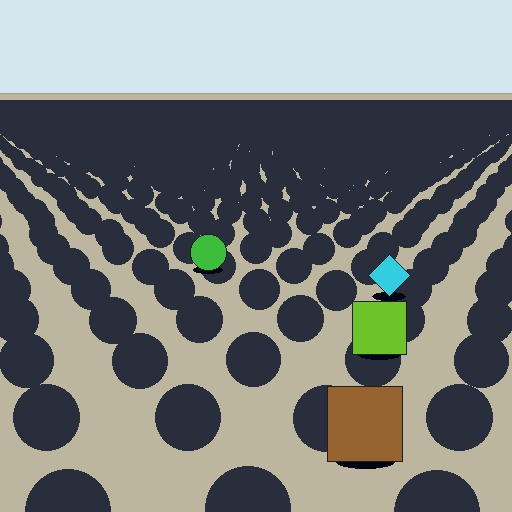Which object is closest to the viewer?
The brown square is closest. The texture marks near it are larger and more spread out.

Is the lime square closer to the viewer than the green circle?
Yes. The lime square is closer — you can tell from the texture gradient: the ground texture is coarser near it.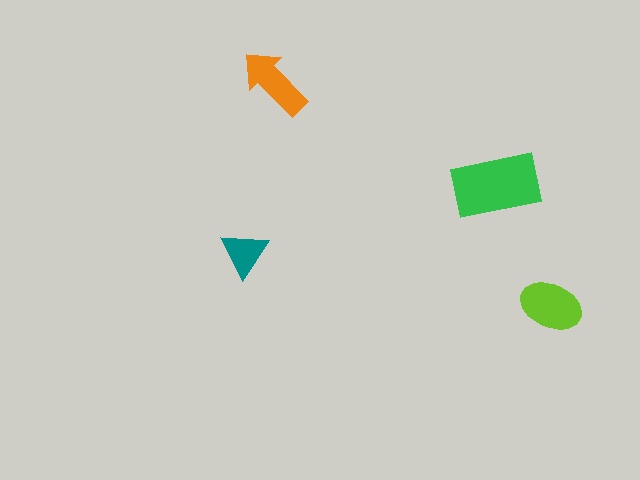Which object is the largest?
The green rectangle.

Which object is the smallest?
The teal triangle.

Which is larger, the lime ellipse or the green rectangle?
The green rectangle.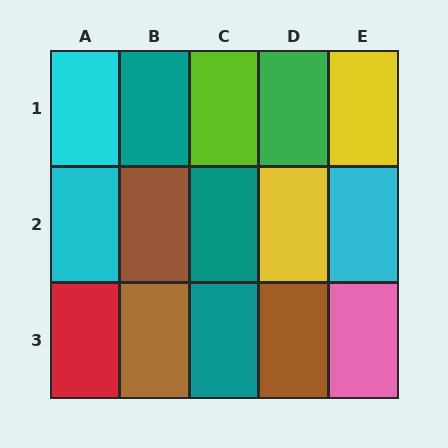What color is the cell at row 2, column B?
Brown.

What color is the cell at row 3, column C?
Teal.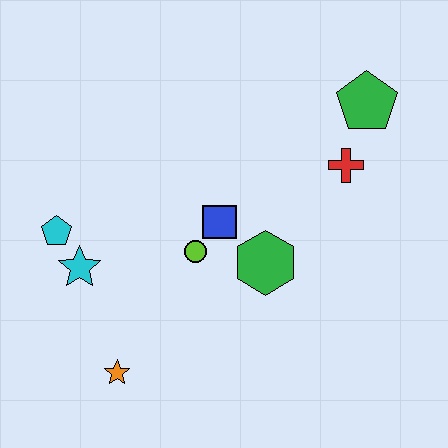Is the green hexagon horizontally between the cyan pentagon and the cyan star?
No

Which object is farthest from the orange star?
The green pentagon is farthest from the orange star.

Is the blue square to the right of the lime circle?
Yes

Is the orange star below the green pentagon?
Yes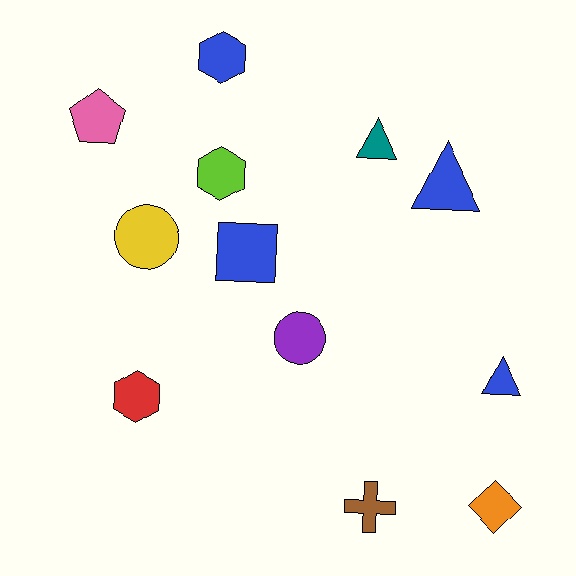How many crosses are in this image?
There is 1 cross.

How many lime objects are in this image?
There is 1 lime object.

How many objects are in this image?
There are 12 objects.